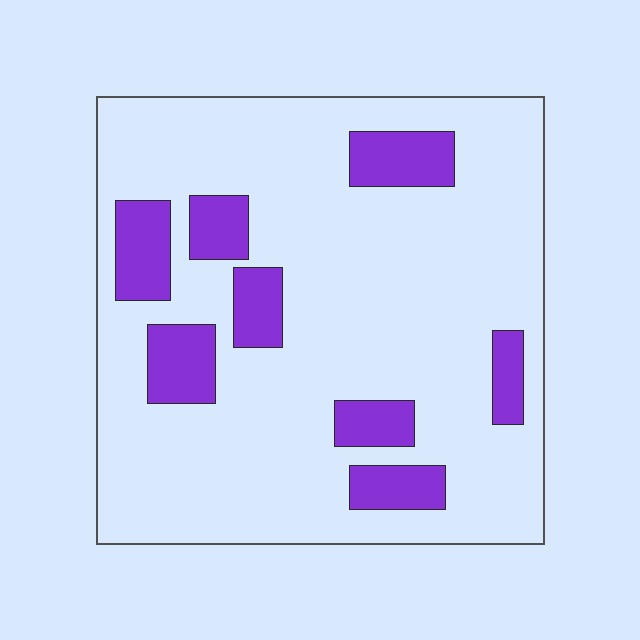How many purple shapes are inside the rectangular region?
8.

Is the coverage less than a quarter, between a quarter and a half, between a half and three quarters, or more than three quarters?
Less than a quarter.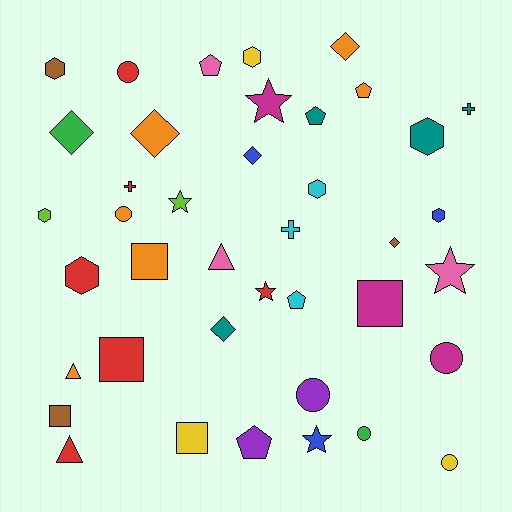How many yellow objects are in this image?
There are 3 yellow objects.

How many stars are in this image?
There are 5 stars.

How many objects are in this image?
There are 40 objects.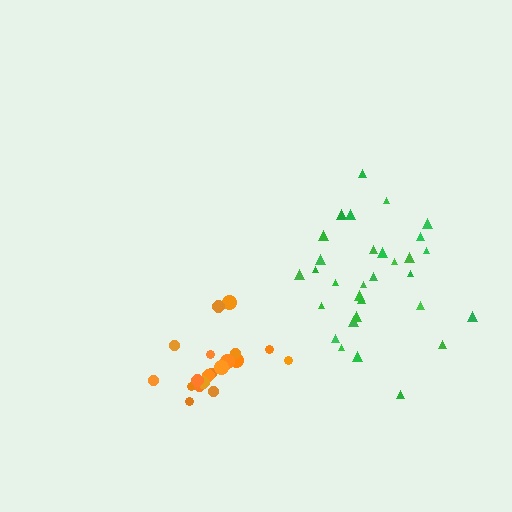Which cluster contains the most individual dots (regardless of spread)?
Green (31).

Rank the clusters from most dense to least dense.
orange, green.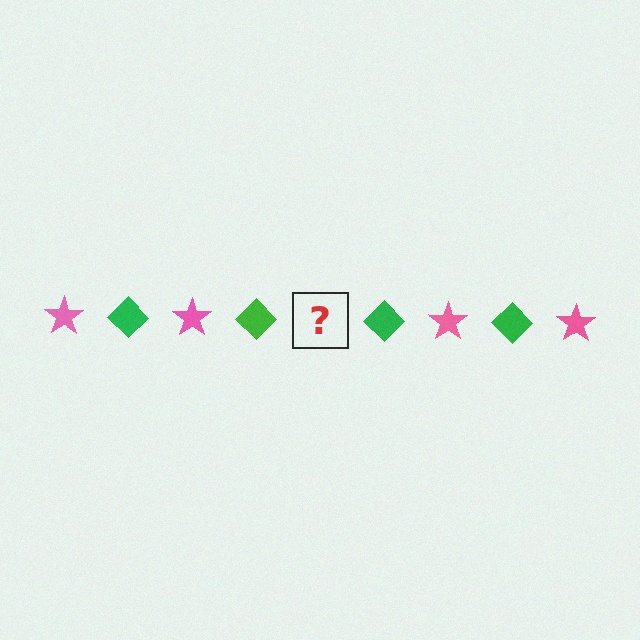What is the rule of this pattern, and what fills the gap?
The rule is that the pattern alternates between pink star and green diamond. The gap should be filled with a pink star.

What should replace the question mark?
The question mark should be replaced with a pink star.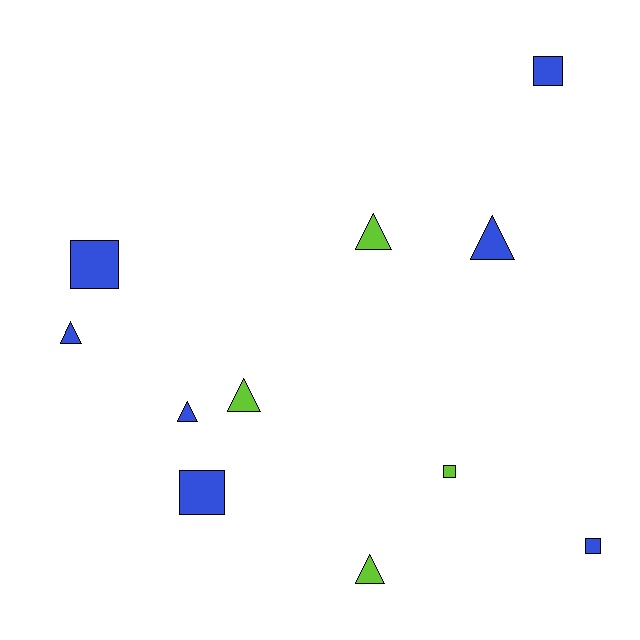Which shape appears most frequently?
Triangle, with 6 objects.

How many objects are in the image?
There are 11 objects.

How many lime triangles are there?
There are 3 lime triangles.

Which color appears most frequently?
Blue, with 7 objects.